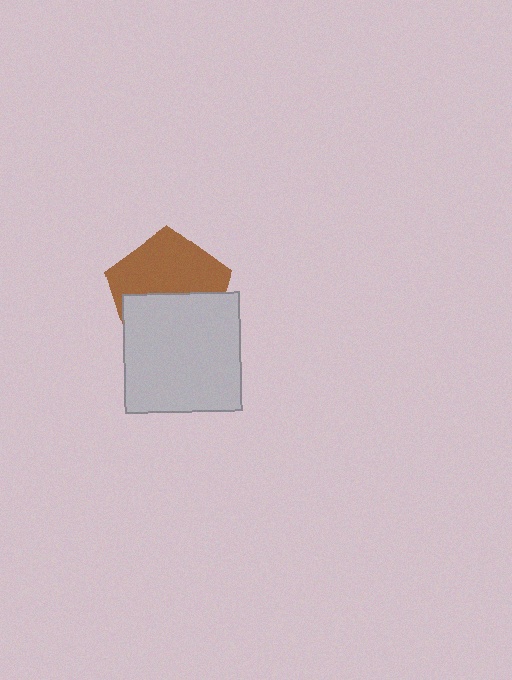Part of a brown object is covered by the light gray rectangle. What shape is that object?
It is a pentagon.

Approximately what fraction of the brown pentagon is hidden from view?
Roughly 47% of the brown pentagon is hidden behind the light gray rectangle.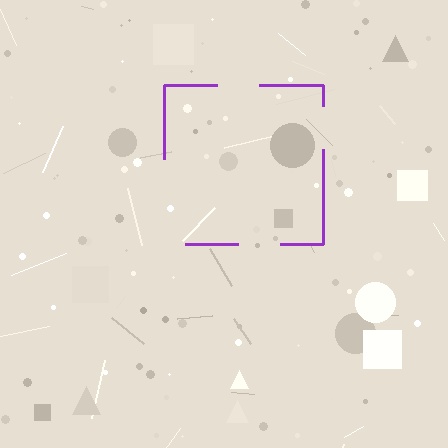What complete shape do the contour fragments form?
The contour fragments form a square.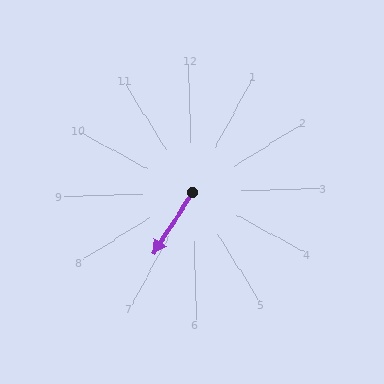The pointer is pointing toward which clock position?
Roughly 7 o'clock.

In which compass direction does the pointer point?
Southwest.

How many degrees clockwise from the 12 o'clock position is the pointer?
Approximately 214 degrees.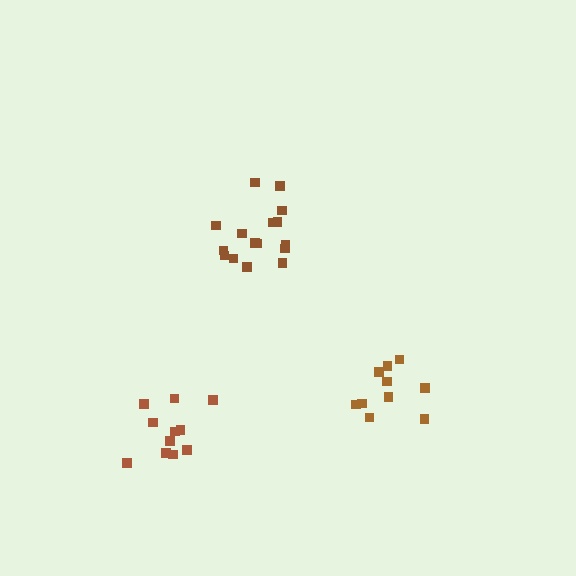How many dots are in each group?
Group 1: 16 dots, Group 2: 11 dots, Group 3: 10 dots (37 total).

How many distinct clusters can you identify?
There are 3 distinct clusters.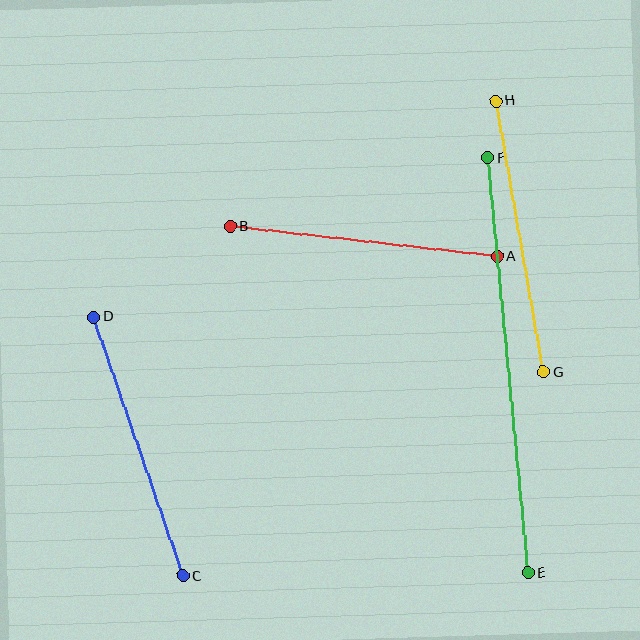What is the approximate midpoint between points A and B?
The midpoint is at approximately (364, 241) pixels.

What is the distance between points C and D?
The distance is approximately 274 pixels.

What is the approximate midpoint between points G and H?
The midpoint is at approximately (520, 236) pixels.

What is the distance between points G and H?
The distance is approximately 275 pixels.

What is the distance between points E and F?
The distance is approximately 417 pixels.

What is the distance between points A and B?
The distance is approximately 269 pixels.